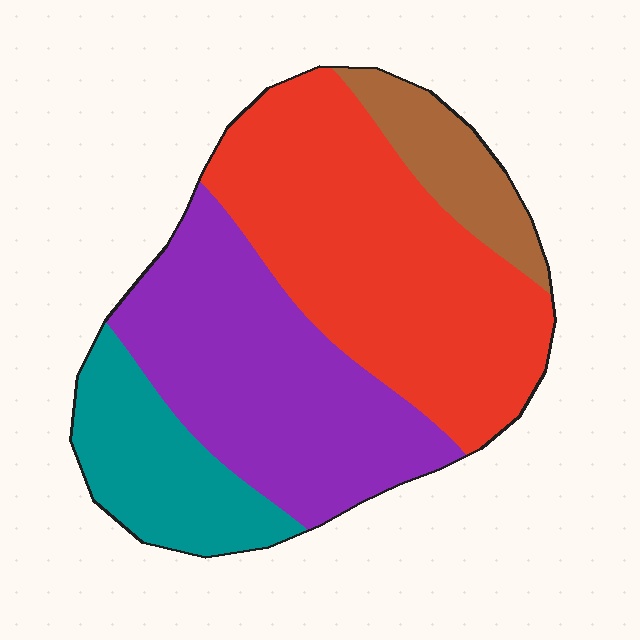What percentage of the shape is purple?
Purple covers 33% of the shape.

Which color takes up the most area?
Red, at roughly 40%.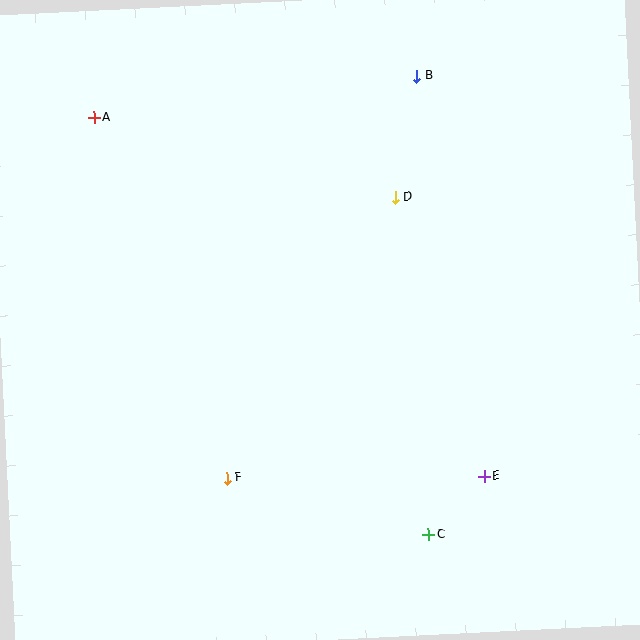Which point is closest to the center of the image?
Point D at (395, 197) is closest to the center.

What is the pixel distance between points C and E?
The distance between C and E is 81 pixels.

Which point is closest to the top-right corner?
Point B is closest to the top-right corner.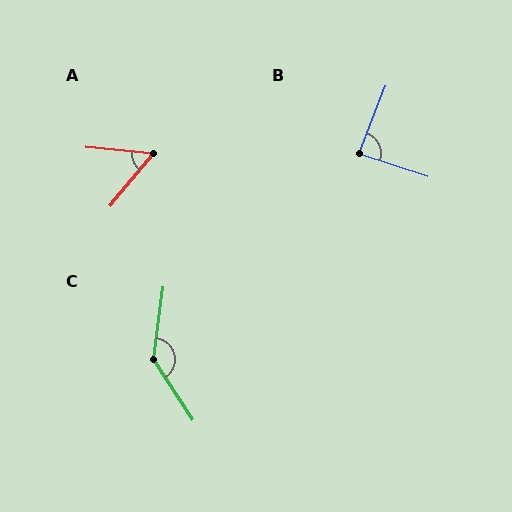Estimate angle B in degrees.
Approximately 87 degrees.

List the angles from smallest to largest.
A (56°), B (87°), C (139°).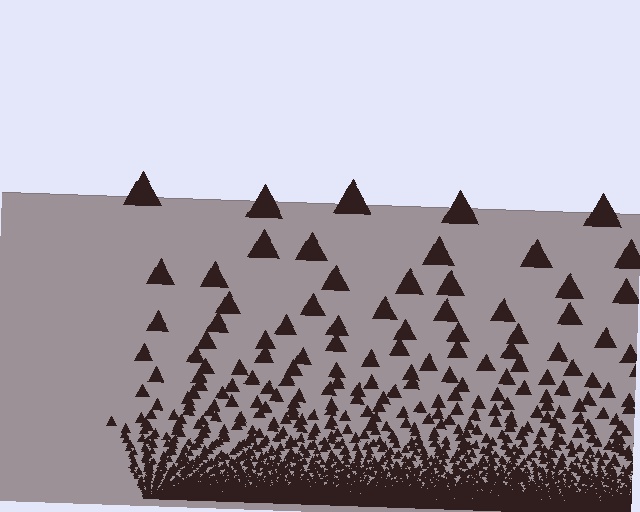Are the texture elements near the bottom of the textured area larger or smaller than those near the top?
Smaller. The gradient is inverted — elements near the bottom are smaller and denser.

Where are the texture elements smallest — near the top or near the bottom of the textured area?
Near the bottom.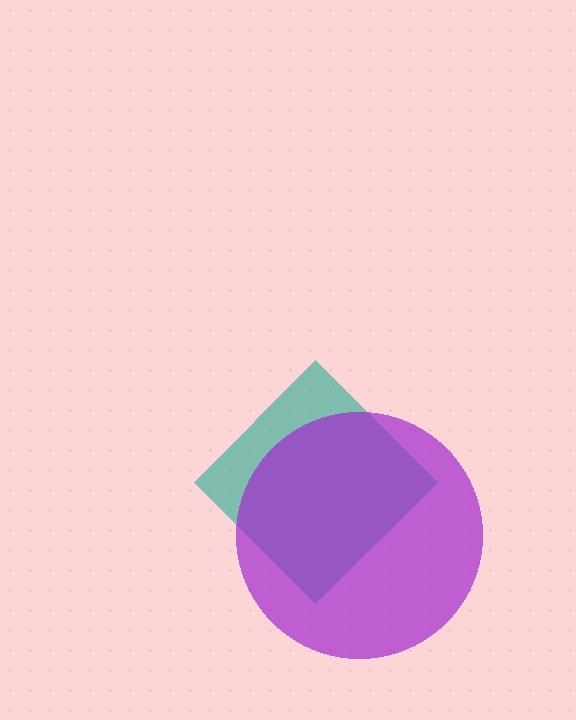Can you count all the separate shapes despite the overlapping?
Yes, there are 2 separate shapes.